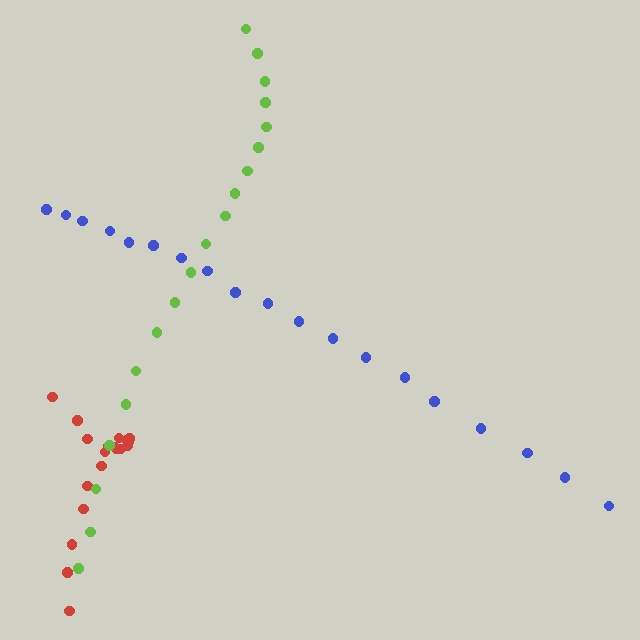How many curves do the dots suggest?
There are 3 distinct paths.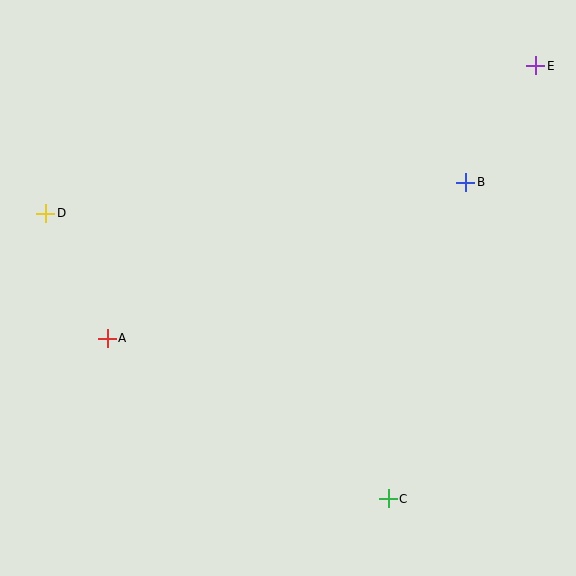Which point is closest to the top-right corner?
Point E is closest to the top-right corner.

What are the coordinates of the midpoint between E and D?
The midpoint between E and D is at (291, 139).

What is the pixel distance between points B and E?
The distance between B and E is 136 pixels.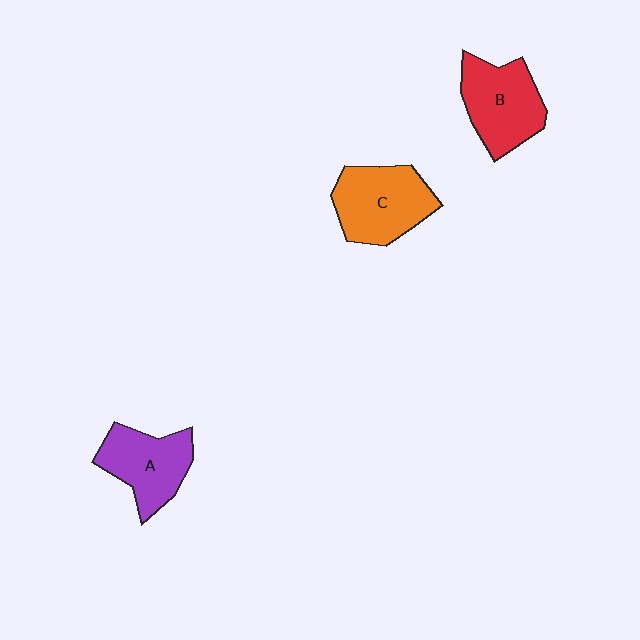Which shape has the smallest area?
Shape A (purple).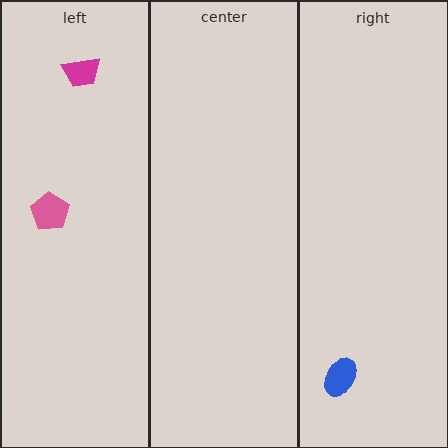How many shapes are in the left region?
2.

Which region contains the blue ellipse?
The right region.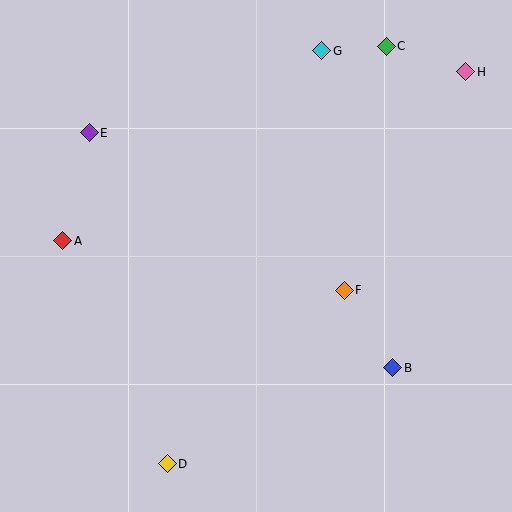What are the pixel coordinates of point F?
Point F is at (344, 290).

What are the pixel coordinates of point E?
Point E is at (89, 133).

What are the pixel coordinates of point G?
Point G is at (322, 51).